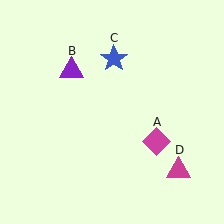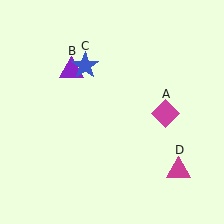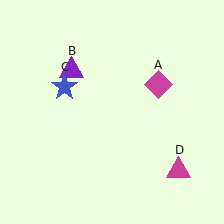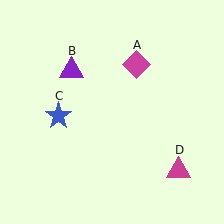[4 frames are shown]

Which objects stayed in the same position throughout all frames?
Purple triangle (object B) and magenta triangle (object D) remained stationary.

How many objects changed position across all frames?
2 objects changed position: magenta diamond (object A), blue star (object C).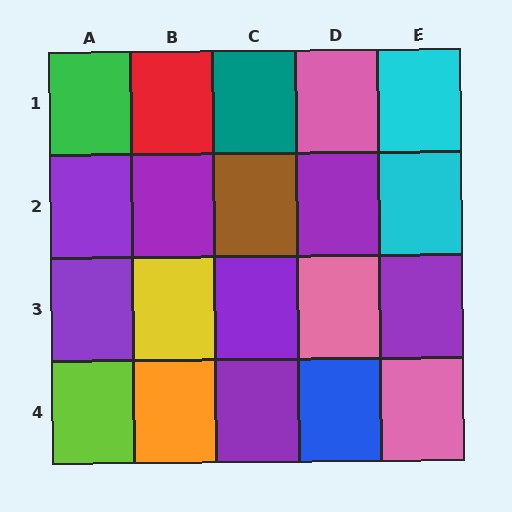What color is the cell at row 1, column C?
Teal.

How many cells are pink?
3 cells are pink.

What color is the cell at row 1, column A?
Green.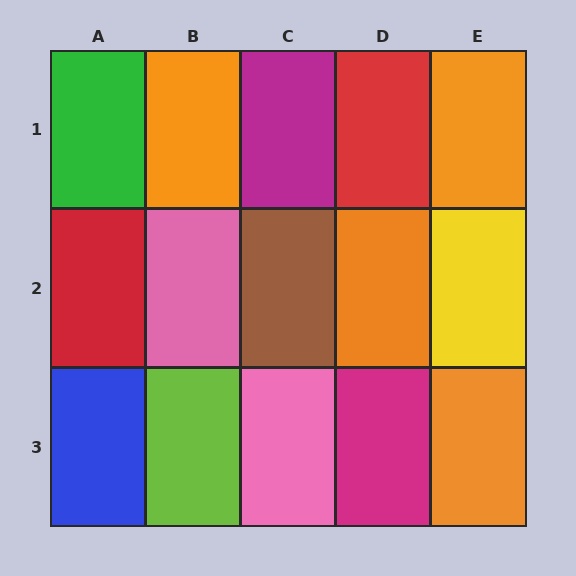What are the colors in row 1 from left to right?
Green, orange, magenta, red, orange.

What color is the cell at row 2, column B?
Pink.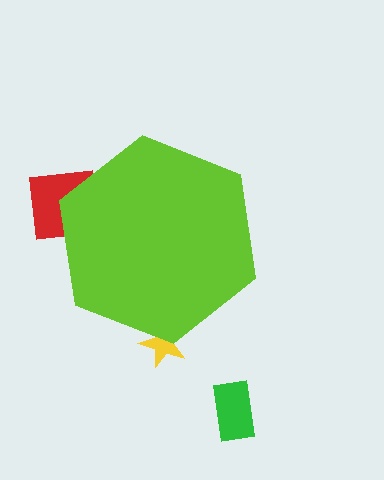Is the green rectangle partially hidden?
No, the green rectangle is fully visible.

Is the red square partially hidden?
Yes, the red square is partially hidden behind the lime hexagon.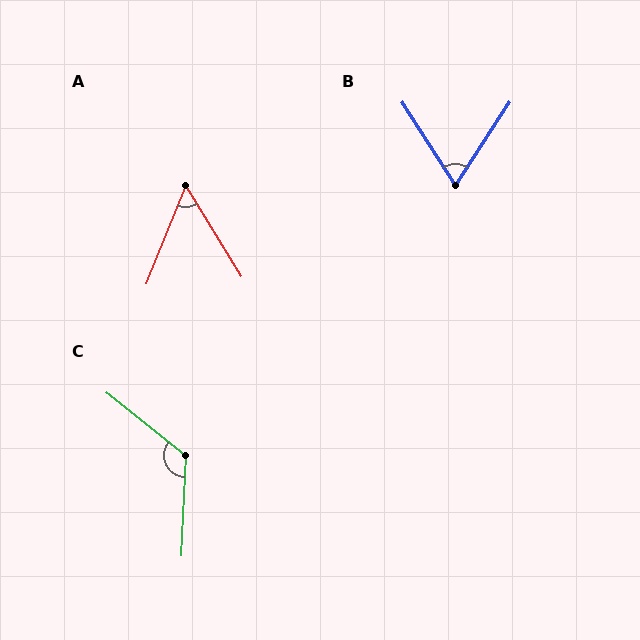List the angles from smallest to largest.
A (53°), B (66°), C (126°).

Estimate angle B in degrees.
Approximately 66 degrees.